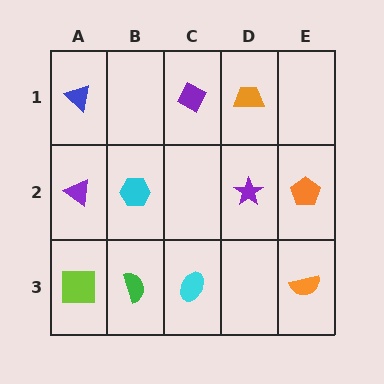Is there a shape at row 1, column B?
No, that cell is empty.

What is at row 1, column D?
An orange trapezoid.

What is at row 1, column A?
A blue triangle.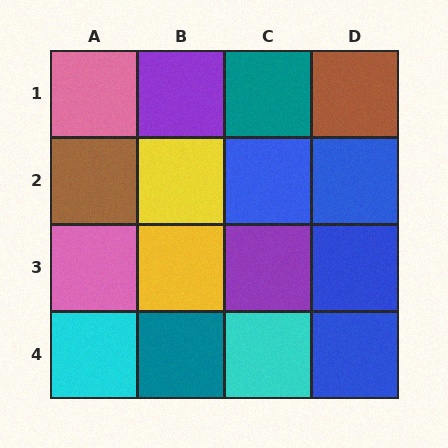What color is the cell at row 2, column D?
Blue.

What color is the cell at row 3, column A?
Pink.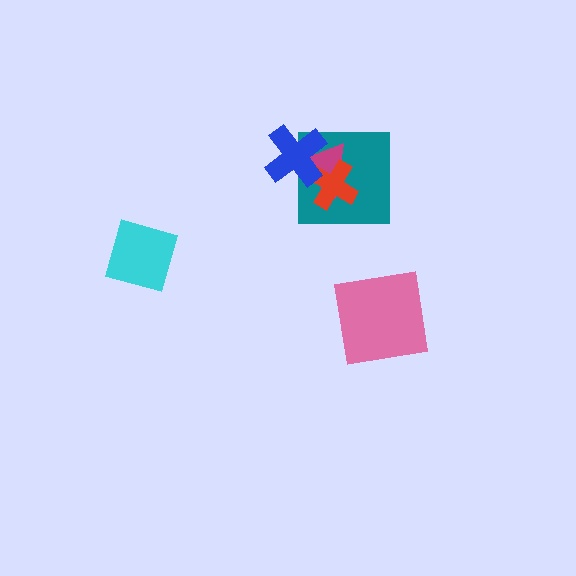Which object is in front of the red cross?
The blue cross is in front of the red cross.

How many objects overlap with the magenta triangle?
3 objects overlap with the magenta triangle.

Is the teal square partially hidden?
Yes, it is partially covered by another shape.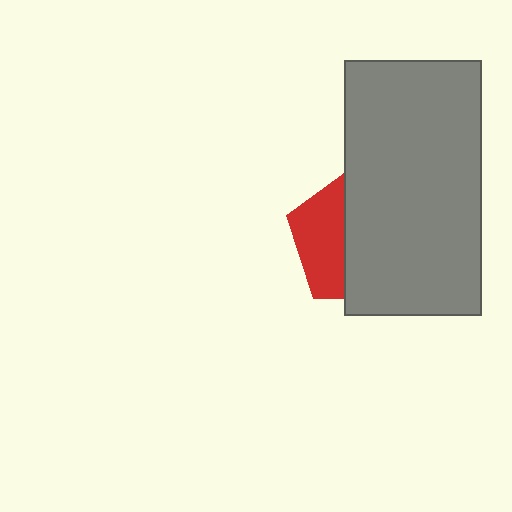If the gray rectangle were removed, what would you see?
You would see the complete red pentagon.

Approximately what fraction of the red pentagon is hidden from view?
Roughly 64% of the red pentagon is hidden behind the gray rectangle.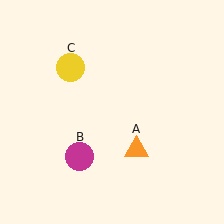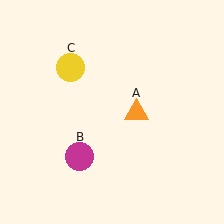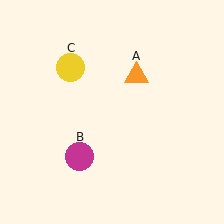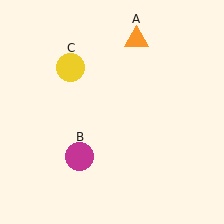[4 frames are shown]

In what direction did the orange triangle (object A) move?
The orange triangle (object A) moved up.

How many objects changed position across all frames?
1 object changed position: orange triangle (object A).